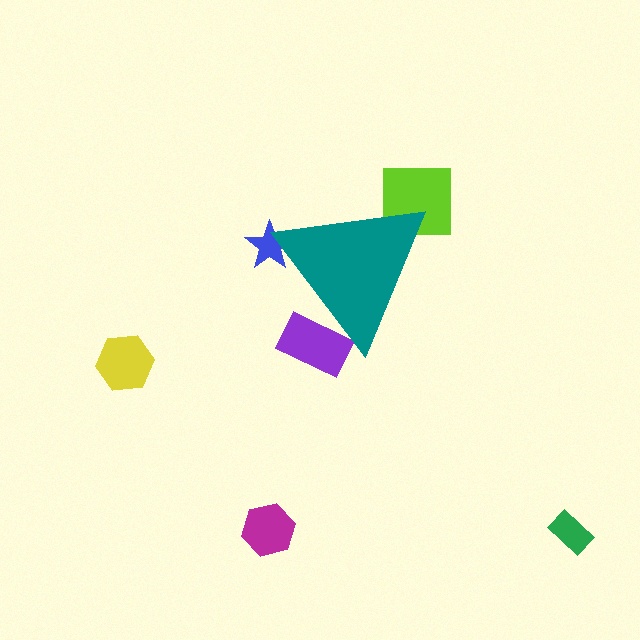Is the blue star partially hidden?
Yes, the blue star is partially hidden behind the teal triangle.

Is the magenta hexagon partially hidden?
No, the magenta hexagon is fully visible.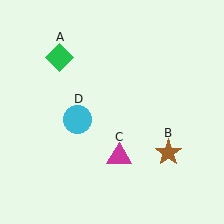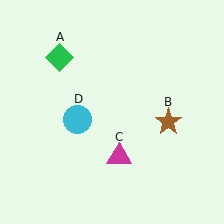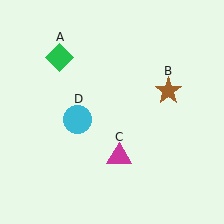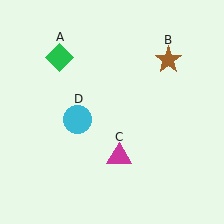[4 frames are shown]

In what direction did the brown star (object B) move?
The brown star (object B) moved up.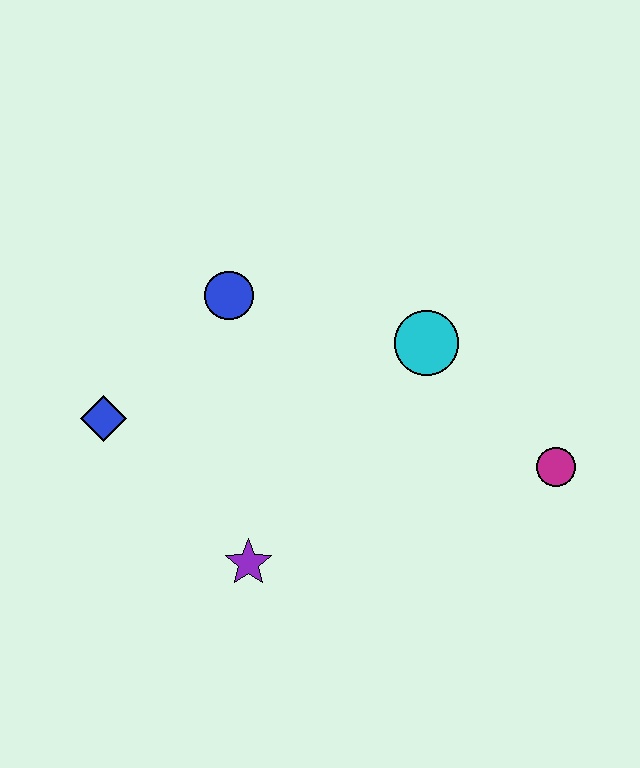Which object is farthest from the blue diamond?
The magenta circle is farthest from the blue diamond.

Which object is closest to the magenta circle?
The cyan circle is closest to the magenta circle.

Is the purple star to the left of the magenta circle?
Yes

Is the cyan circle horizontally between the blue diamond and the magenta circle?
Yes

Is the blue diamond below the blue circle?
Yes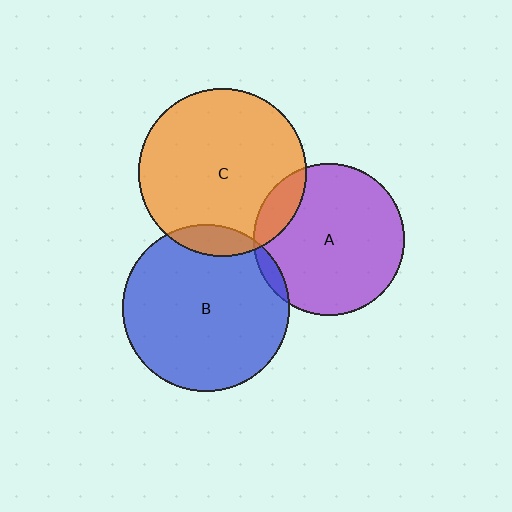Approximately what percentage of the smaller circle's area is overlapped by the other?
Approximately 10%.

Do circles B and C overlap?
Yes.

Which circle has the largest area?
Circle C (orange).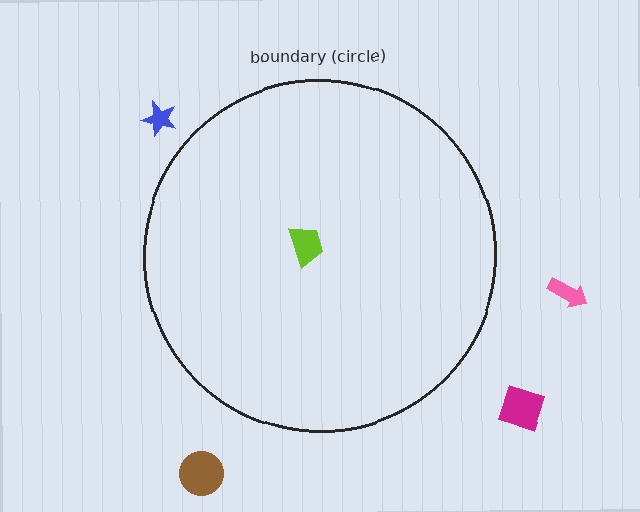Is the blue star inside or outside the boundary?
Outside.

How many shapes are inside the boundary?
1 inside, 4 outside.